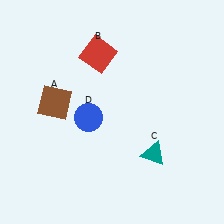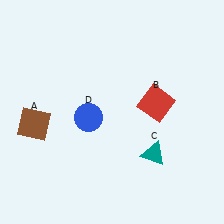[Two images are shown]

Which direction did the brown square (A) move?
The brown square (A) moved down.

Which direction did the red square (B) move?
The red square (B) moved right.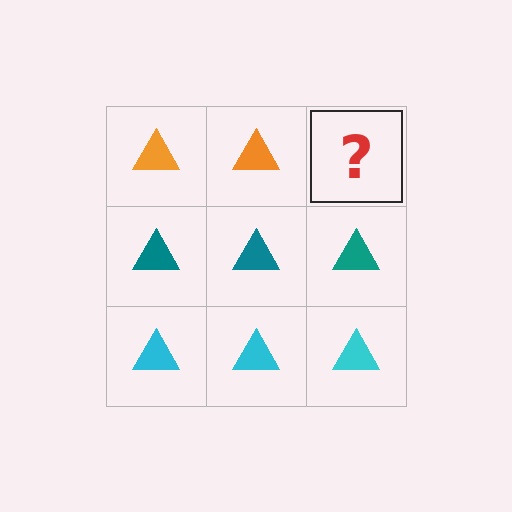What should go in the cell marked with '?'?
The missing cell should contain an orange triangle.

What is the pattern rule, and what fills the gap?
The rule is that each row has a consistent color. The gap should be filled with an orange triangle.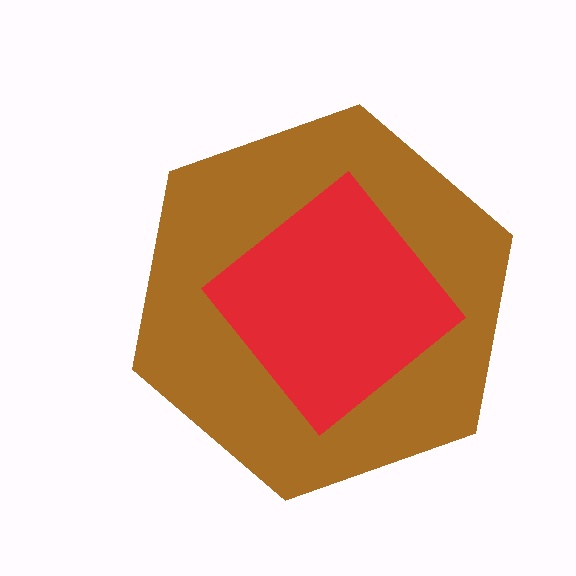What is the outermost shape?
The brown hexagon.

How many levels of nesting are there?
2.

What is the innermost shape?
The red diamond.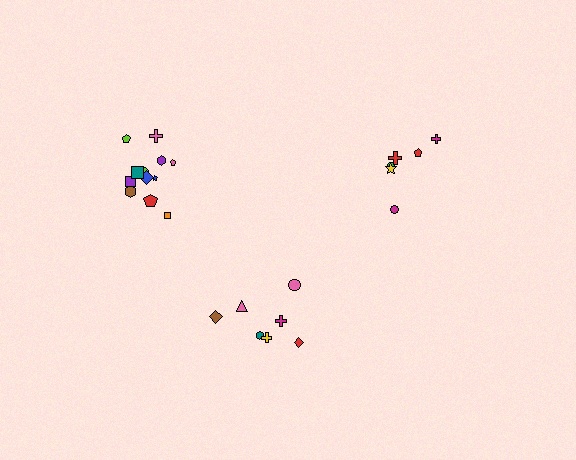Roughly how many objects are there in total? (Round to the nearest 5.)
Roughly 25 objects in total.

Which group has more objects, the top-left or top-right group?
The top-left group.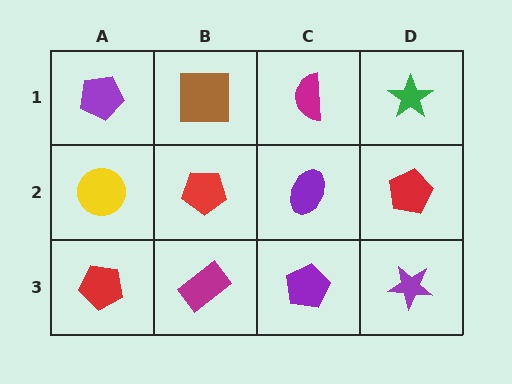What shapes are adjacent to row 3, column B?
A red pentagon (row 2, column B), a red pentagon (row 3, column A), a purple pentagon (row 3, column C).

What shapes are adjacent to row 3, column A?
A yellow circle (row 2, column A), a magenta rectangle (row 3, column B).